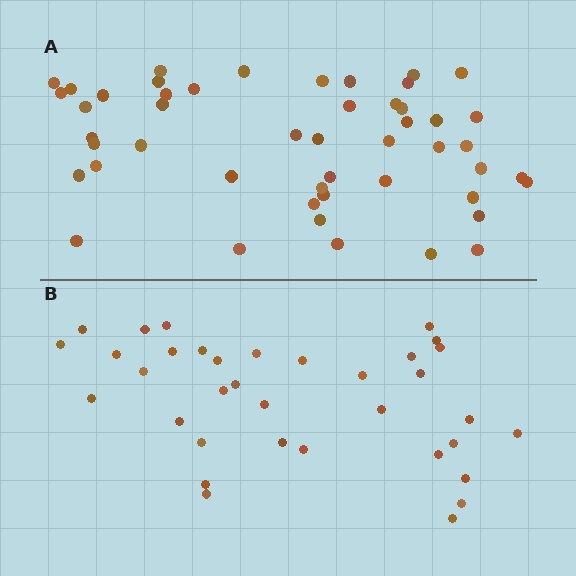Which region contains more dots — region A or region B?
Region A (the top region) has more dots.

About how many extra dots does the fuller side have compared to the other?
Region A has approximately 15 more dots than region B.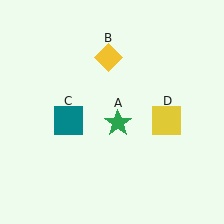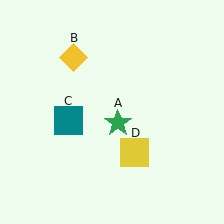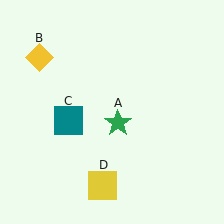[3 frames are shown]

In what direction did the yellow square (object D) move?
The yellow square (object D) moved down and to the left.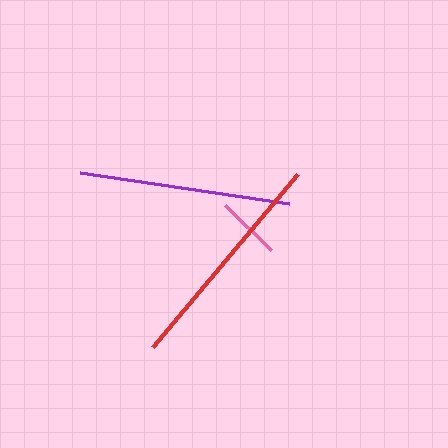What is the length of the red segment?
The red segment is approximately 225 pixels long.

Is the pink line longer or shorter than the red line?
The red line is longer than the pink line.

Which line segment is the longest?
The red line is the longest at approximately 225 pixels.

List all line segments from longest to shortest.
From longest to shortest: red, purple, pink.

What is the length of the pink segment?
The pink segment is approximately 65 pixels long.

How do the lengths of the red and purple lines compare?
The red and purple lines are approximately the same length.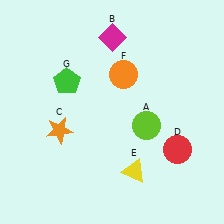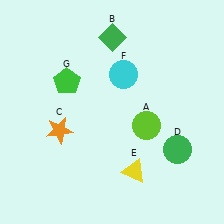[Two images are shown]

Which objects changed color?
B changed from magenta to green. D changed from red to green. F changed from orange to cyan.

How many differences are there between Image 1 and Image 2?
There are 3 differences between the two images.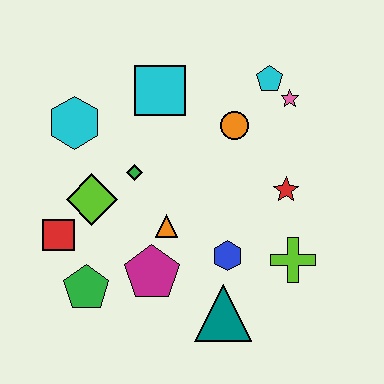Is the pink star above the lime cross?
Yes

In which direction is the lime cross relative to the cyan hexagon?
The lime cross is to the right of the cyan hexagon.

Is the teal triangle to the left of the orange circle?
Yes